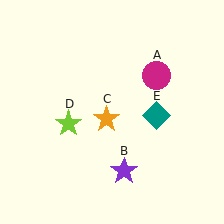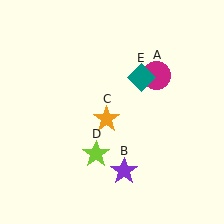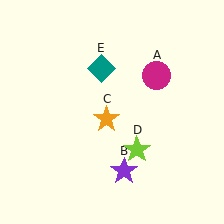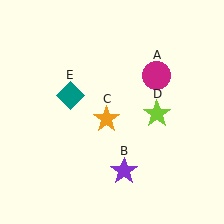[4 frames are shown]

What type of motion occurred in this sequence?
The lime star (object D), teal diamond (object E) rotated counterclockwise around the center of the scene.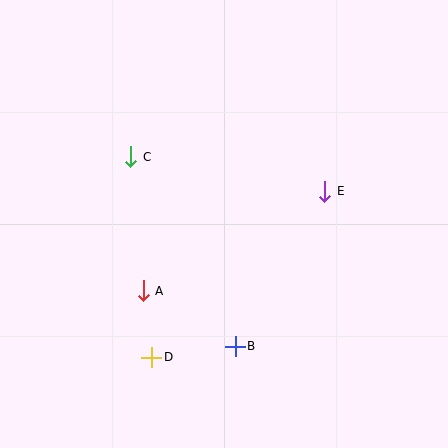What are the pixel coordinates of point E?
Point E is at (325, 191).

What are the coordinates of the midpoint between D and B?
The midpoint between D and B is at (194, 352).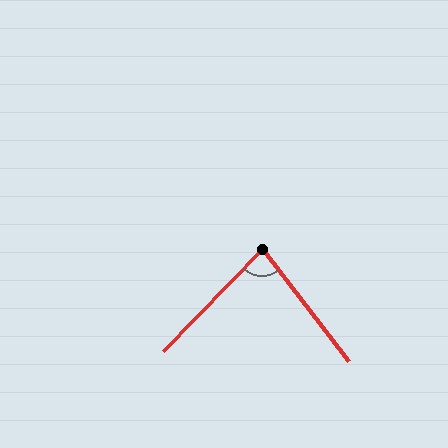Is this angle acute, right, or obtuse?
It is acute.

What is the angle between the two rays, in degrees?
Approximately 81 degrees.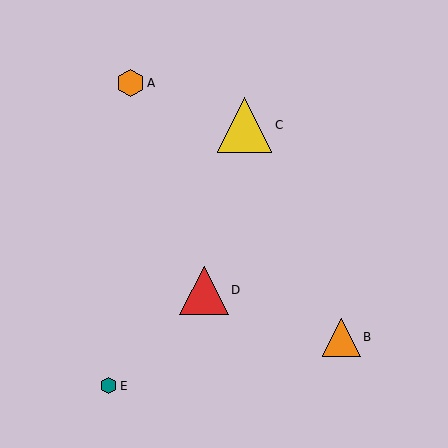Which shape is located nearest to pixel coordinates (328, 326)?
The orange triangle (labeled B) at (341, 337) is nearest to that location.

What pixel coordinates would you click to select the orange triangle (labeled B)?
Click at (341, 337) to select the orange triangle B.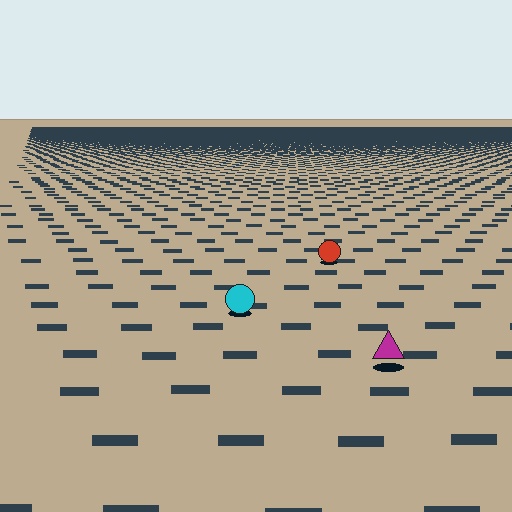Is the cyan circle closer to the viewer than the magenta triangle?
No. The magenta triangle is closer — you can tell from the texture gradient: the ground texture is coarser near it.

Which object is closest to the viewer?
The magenta triangle is closest. The texture marks near it are larger and more spread out.